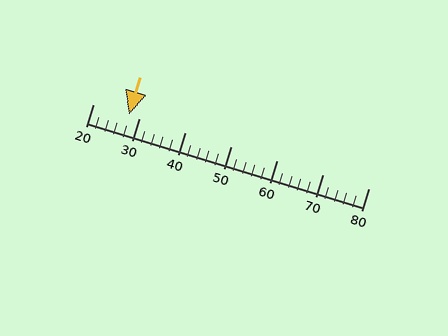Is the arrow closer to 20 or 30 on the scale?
The arrow is closer to 30.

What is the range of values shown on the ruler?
The ruler shows values from 20 to 80.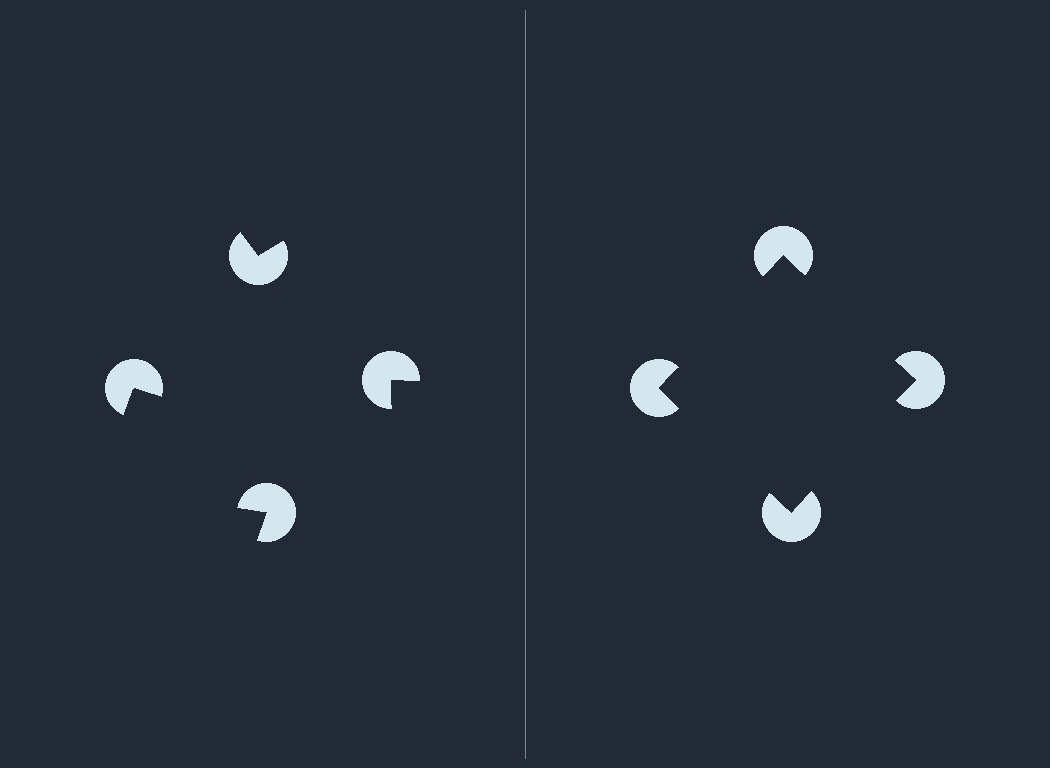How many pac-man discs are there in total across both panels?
8 — 4 on each side.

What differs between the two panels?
The pac-man discs are positioned identically on both sides; only the wedge orientations differ. On the right they align to a square; on the left they are misaligned.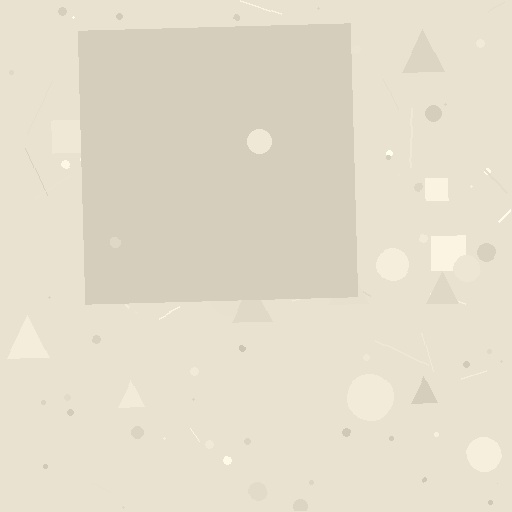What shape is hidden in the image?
A square is hidden in the image.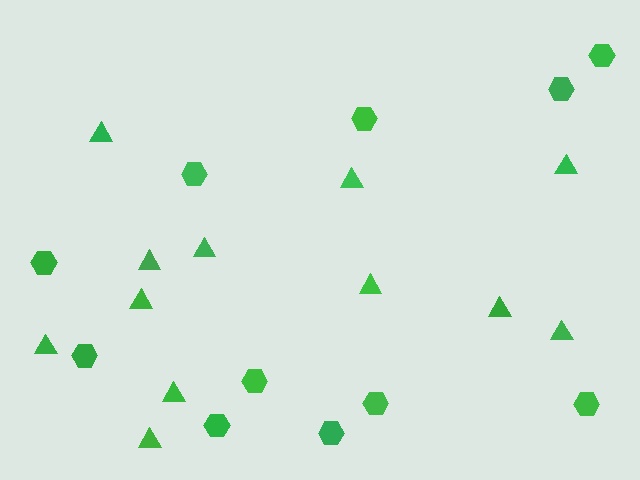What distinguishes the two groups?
There are 2 groups: one group of hexagons (11) and one group of triangles (12).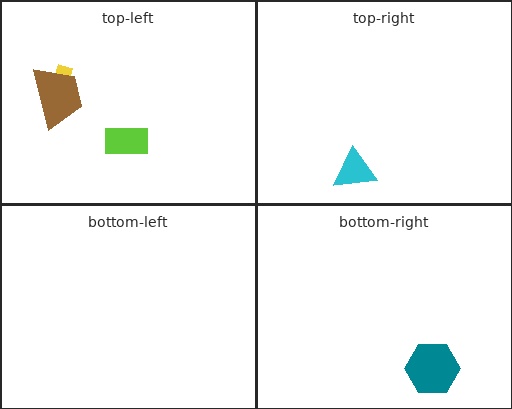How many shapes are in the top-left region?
3.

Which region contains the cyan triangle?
The top-right region.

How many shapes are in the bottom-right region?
1.